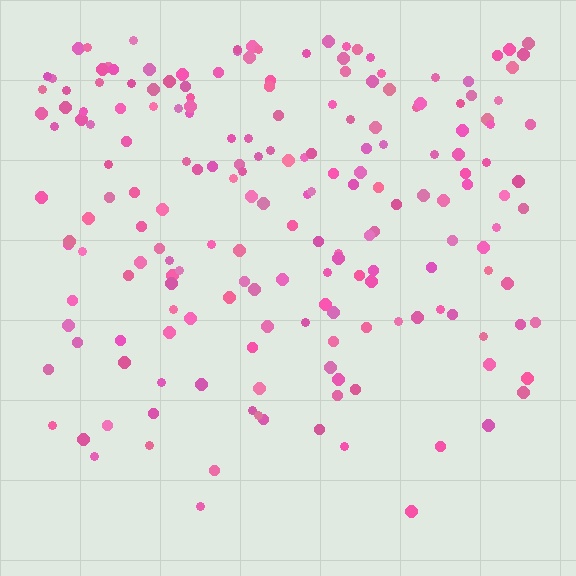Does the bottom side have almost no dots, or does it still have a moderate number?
Still a moderate number, just noticeably fewer than the top.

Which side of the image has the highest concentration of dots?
The top.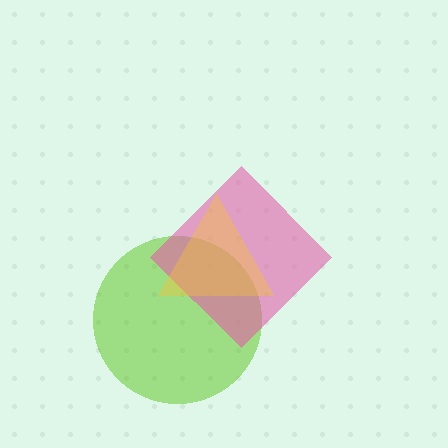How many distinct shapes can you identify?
There are 3 distinct shapes: a lime circle, a pink diamond, a yellow triangle.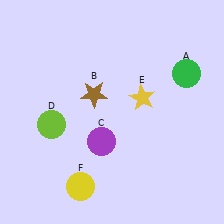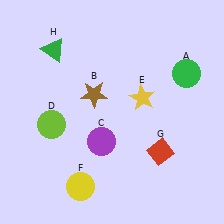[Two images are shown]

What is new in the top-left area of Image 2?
A green triangle (H) was added in the top-left area of Image 2.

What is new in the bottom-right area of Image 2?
A red diamond (G) was added in the bottom-right area of Image 2.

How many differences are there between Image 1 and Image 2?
There are 2 differences between the two images.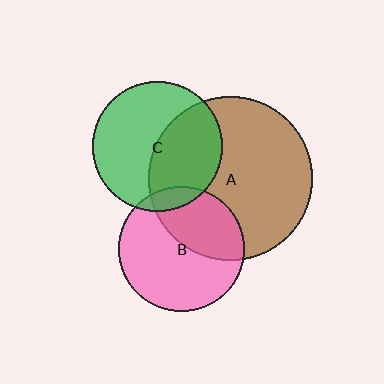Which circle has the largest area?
Circle A (brown).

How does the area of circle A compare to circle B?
Approximately 1.7 times.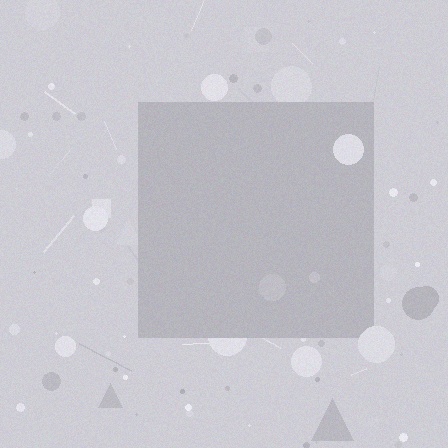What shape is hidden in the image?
A square is hidden in the image.